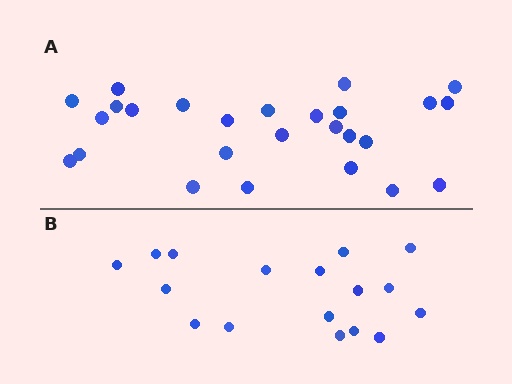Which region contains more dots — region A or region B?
Region A (the top region) has more dots.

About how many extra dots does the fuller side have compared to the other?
Region A has roughly 8 or so more dots than region B.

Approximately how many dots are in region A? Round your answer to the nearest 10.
About 30 dots. (The exact count is 26, which rounds to 30.)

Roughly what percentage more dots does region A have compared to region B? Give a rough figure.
About 55% more.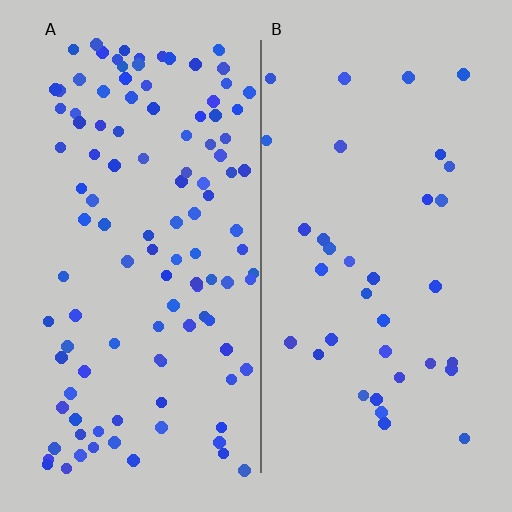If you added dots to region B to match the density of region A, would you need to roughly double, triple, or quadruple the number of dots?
Approximately triple.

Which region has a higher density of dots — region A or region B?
A (the left).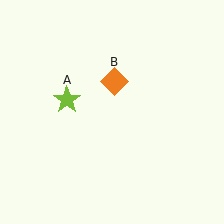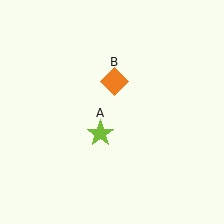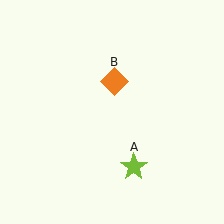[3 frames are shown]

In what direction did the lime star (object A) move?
The lime star (object A) moved down and to the right.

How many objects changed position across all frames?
1 object changed position: lime star (object A).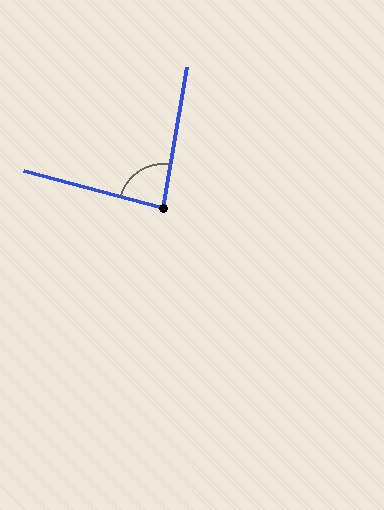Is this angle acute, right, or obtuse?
It is acute.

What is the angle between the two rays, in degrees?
Approximately 85 degrees.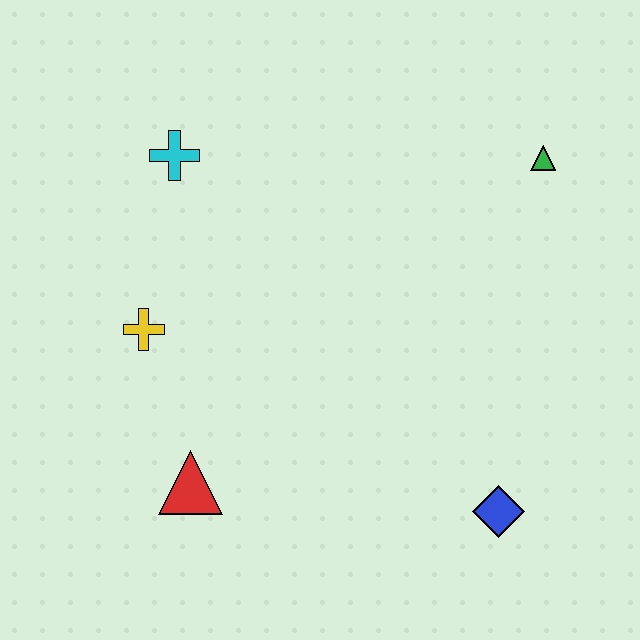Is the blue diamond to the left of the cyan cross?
No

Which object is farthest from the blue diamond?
The cyan cross is farthest from the blue diamond.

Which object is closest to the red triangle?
The yellow cross is closest to the red triangle.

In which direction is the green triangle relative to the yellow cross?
The green triangle is to the right of the yellow cross.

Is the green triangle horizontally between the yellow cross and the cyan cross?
No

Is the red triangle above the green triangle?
No